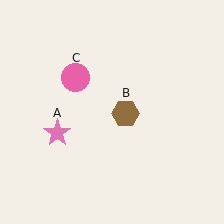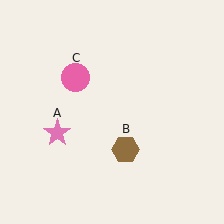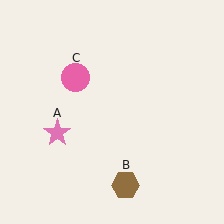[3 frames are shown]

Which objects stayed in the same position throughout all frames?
Pink star (object A) and pink circle (object C) remained stationary.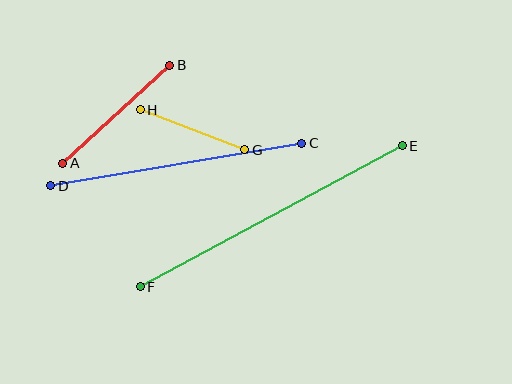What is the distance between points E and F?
The distance is approximately 297 pixels.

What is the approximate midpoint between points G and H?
The midpoint is at approximately (192, 130) pixels.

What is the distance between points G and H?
The distance is approximately 112 pixels.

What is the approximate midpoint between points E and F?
The midpoint is at approximately (271, 216) pixels.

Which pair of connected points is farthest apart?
Points E and F are farthest apart.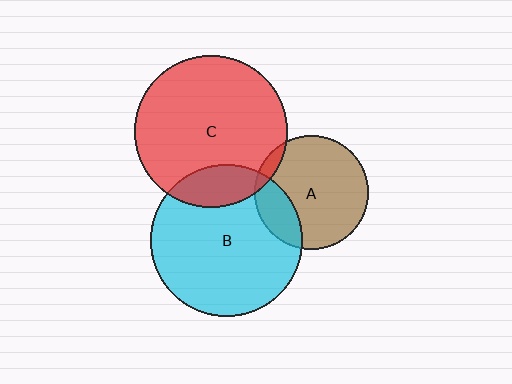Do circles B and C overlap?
Yes.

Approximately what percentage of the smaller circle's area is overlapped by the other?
Approximately 15%.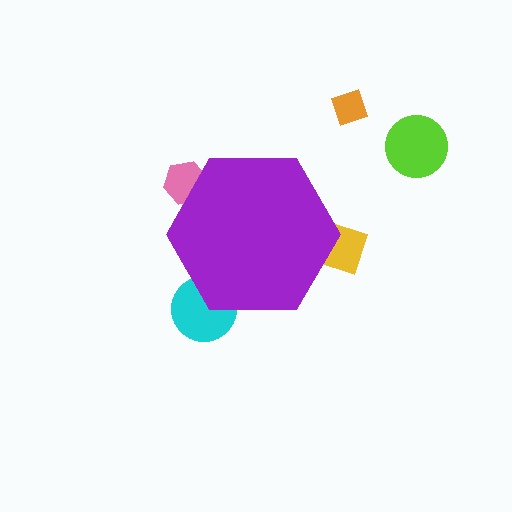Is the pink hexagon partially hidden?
Yes, the pink hexagon is partially hidden behind the purple hexagon.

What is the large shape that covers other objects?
A purple hexagon.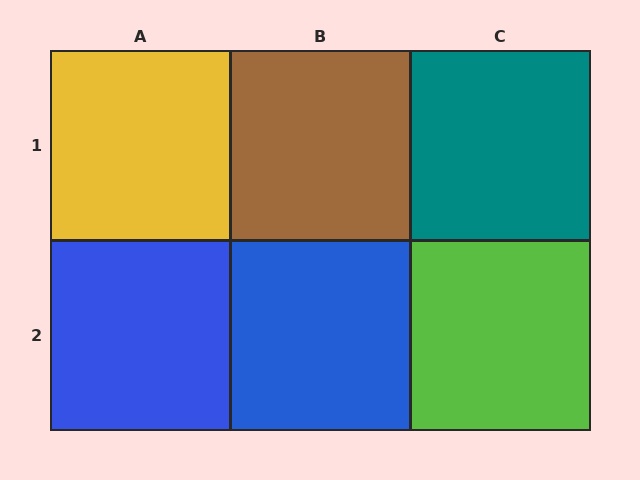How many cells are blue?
2 cells are blue.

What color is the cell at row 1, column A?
Yellow.